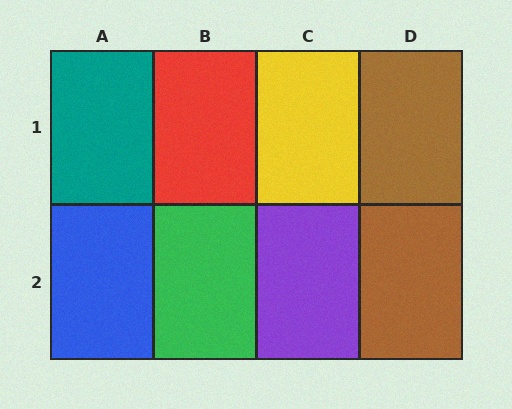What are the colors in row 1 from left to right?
Teal, red, yellow, brown.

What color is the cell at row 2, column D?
Brown.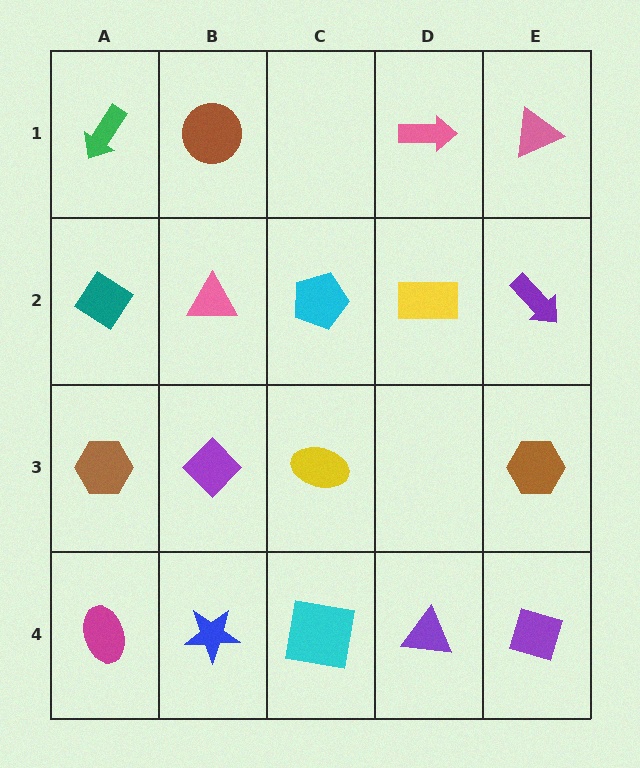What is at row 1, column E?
A pink triangle.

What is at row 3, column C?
A yellow ellipse.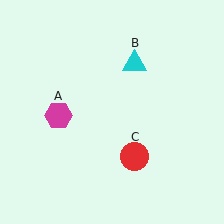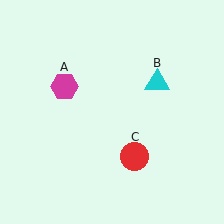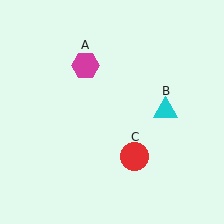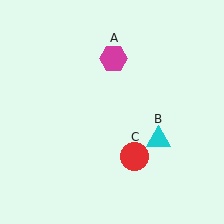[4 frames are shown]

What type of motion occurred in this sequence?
The magenta hexagon (object A), cyan triangle (object B) rotated clockwise around the center of the scene.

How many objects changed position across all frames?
2 objects changed position: magenta hexagon (object A), cyan triangle (object B).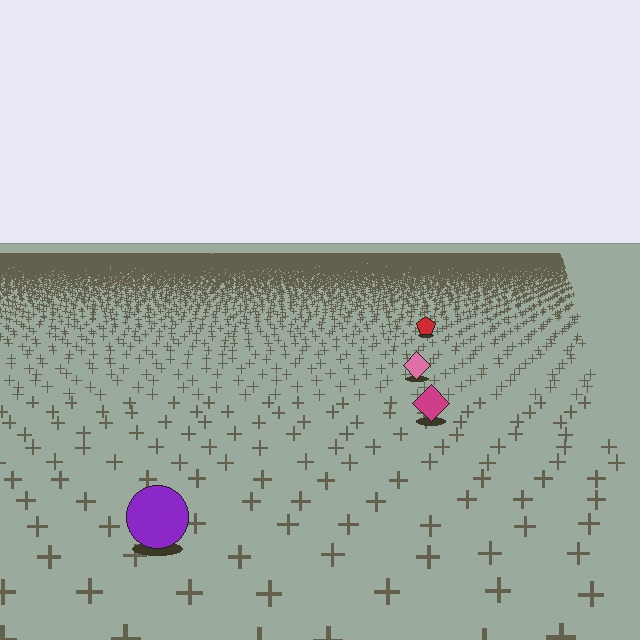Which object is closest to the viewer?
The purple circle is closest. The texture marks near it are larger and more spread out.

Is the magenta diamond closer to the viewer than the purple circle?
No. The purple circle is closer — you can tell from the texture gradient: the ground texture is coarser near it.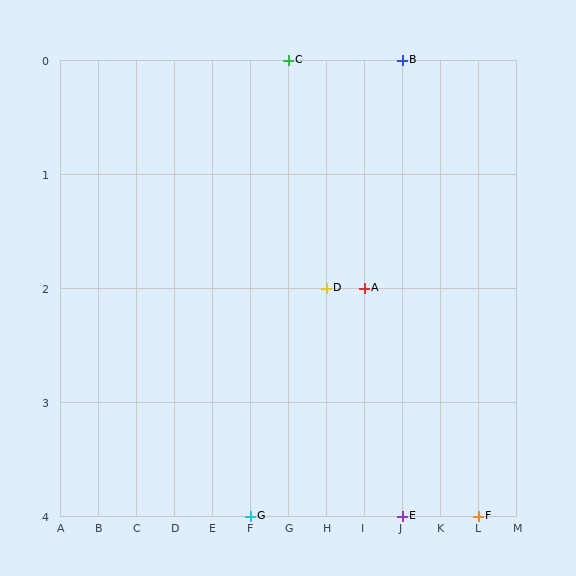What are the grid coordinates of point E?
Point E is at grid coordinates (J, 4).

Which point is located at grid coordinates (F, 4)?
Point G is at (F, 4).